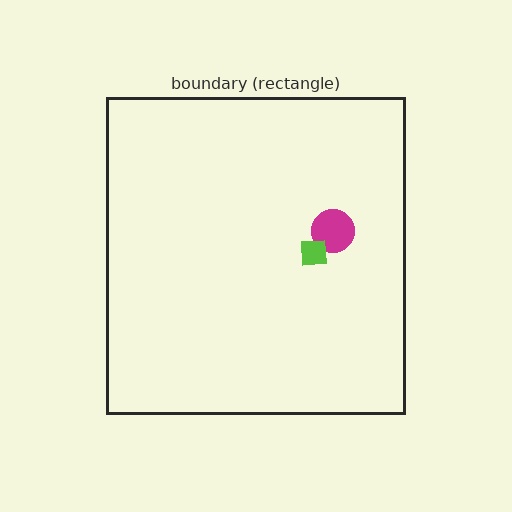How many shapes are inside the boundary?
2 inside, 0 outside.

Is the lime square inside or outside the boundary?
Inside.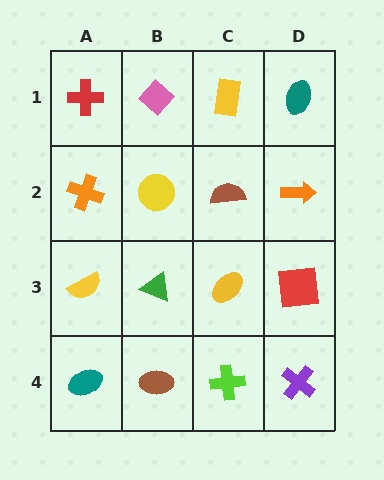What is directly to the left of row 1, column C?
A pink diamond.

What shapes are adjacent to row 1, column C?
A brown semicircle (row 2, column C), a pink diamond (row 1, column B), a teal ellipse (row 1, column D).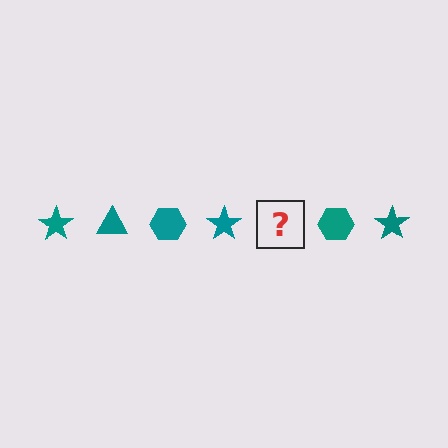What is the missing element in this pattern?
The missing element is a teal triangle.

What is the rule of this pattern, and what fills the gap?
The rule is that the pattern cycles through star, triangle, hexagon shapes in teal. The gap should be filled with a teal triangle.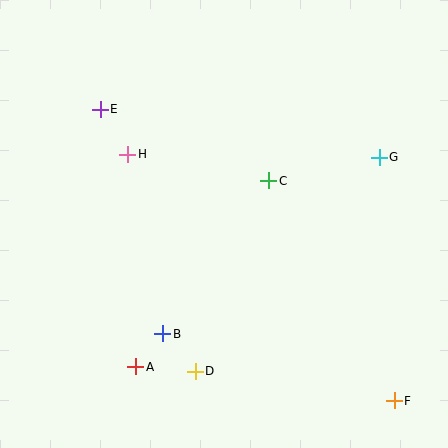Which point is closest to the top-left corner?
Point E is closest to the top-left corner.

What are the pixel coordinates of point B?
Point B is at (163, 334).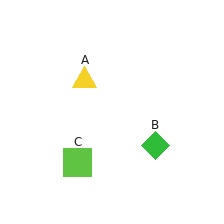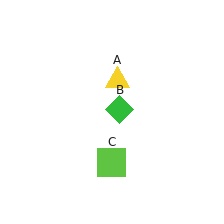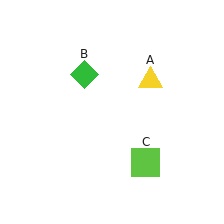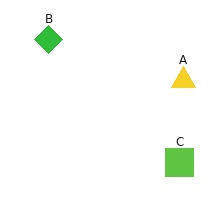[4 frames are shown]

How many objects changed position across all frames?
3 objects changed position: yellow triangle (object A), green diamond (object B), lime square (object C).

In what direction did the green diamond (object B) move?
The green diamond (object B) moved up and to the left.